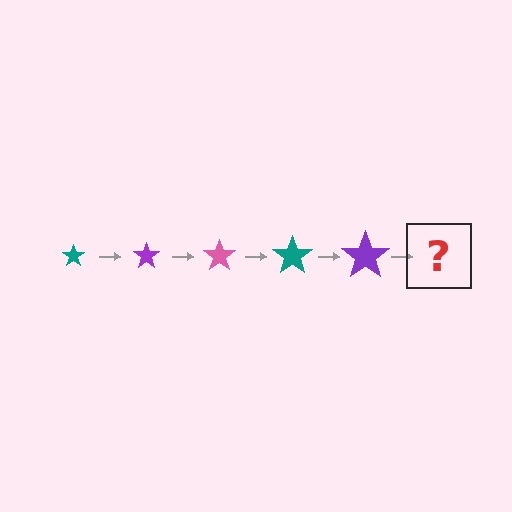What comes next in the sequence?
The next element should be a pink star, larger than the previous one.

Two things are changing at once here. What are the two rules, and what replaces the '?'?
The two rules are that the star grows larger each step and the color cycles through teal, purple, and pink. The '?' should be a pink star, larger than the previous one.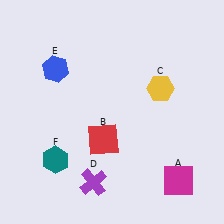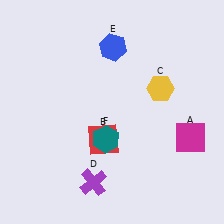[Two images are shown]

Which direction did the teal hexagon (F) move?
The teal hexagon (F) moved right.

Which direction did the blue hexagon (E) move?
The blue hexagon (E) moved right.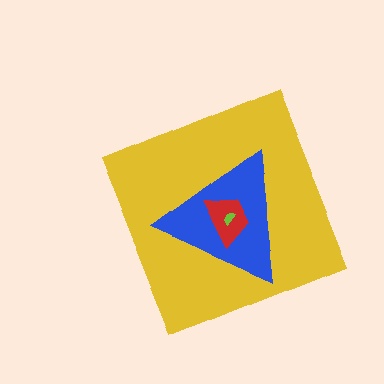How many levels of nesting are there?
4.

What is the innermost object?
The lime semicircle.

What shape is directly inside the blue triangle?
The red trapezoid.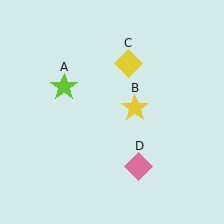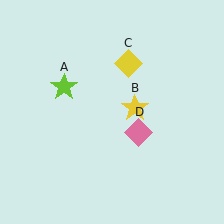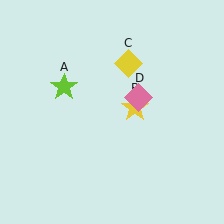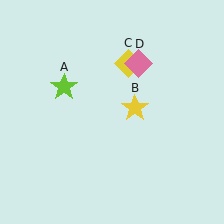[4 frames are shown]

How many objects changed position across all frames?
1 object changed position: pink diamond (object D).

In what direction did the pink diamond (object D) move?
The pink diamond (object D) moved up.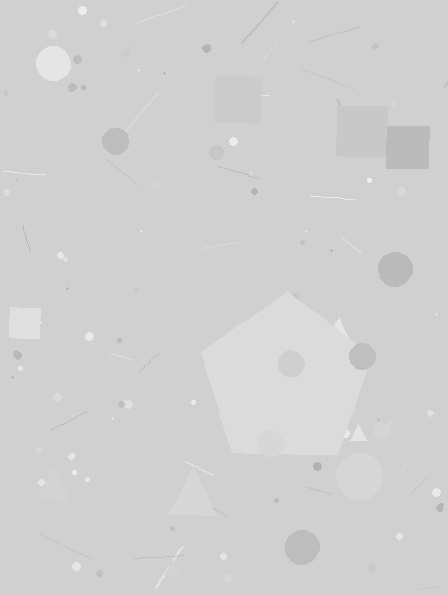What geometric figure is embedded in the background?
A pentagon is embedded in the background.